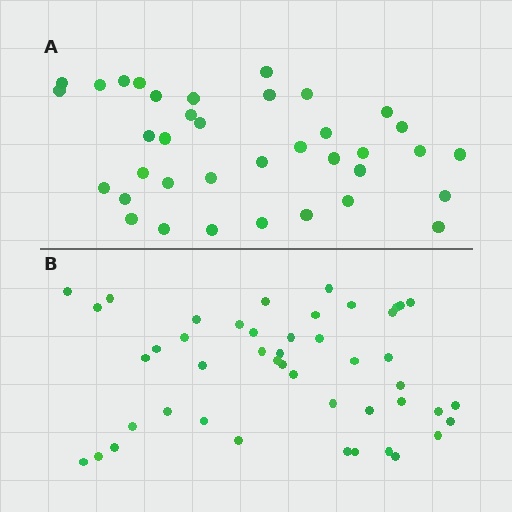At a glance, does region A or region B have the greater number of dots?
Region B (the bottom region) has more dots.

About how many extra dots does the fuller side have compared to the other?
Region B has roughly 8 or so more dots than region A.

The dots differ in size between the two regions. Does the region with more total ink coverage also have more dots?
No. Region A has more total ink coverage because its dots are larger, but region B actually contains more individual dots. Total area can be misleading — the number of items is what matters here.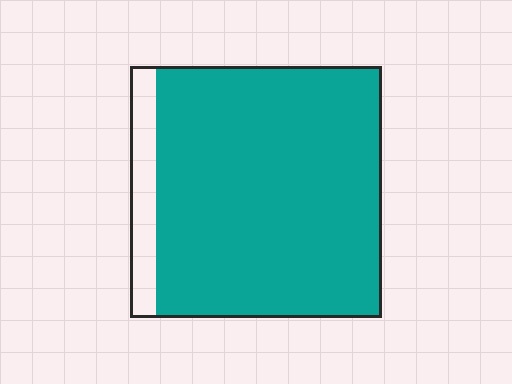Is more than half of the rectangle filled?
Yes.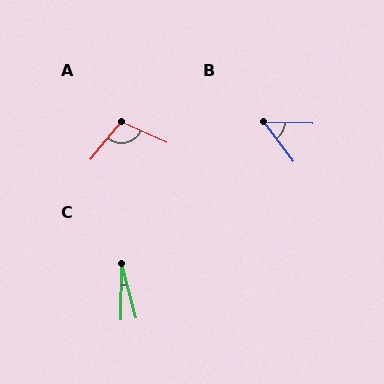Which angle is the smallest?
C, at approximately 15 degrees.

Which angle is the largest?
A, at approximately 105 degrees.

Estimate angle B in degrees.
Approximately 51 degrees.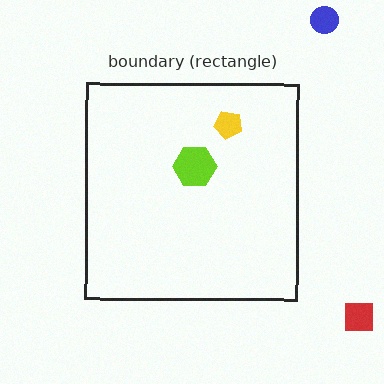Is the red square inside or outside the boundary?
Outside.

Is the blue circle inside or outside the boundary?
Outside.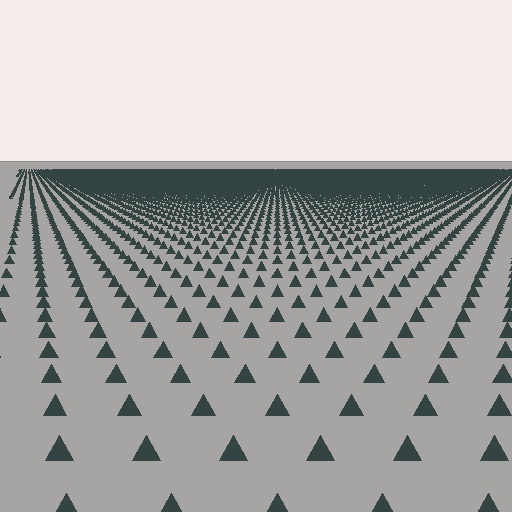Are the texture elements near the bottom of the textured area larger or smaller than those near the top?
Larger. Near the bottom, elements are closer to the viewer and appear at a bigger on-screen size.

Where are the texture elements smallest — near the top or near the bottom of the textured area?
Near the top.